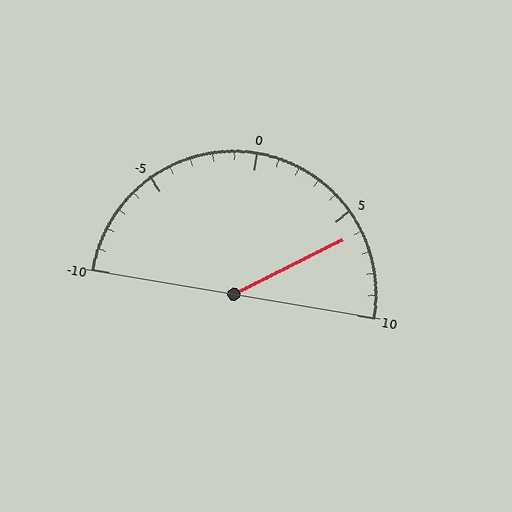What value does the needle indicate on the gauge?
The needle indicates approximately 6.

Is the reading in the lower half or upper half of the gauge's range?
The reading is in the upper half of the range (-10 to 10).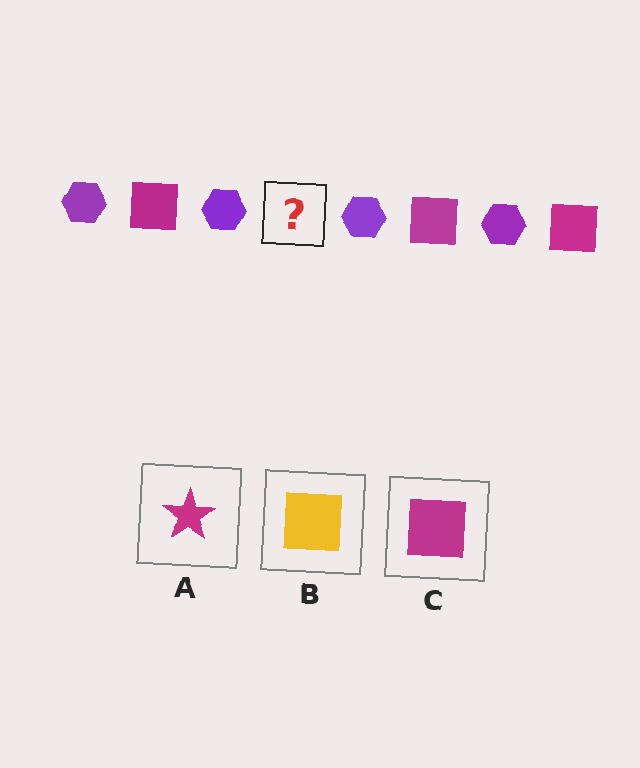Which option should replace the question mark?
Option C.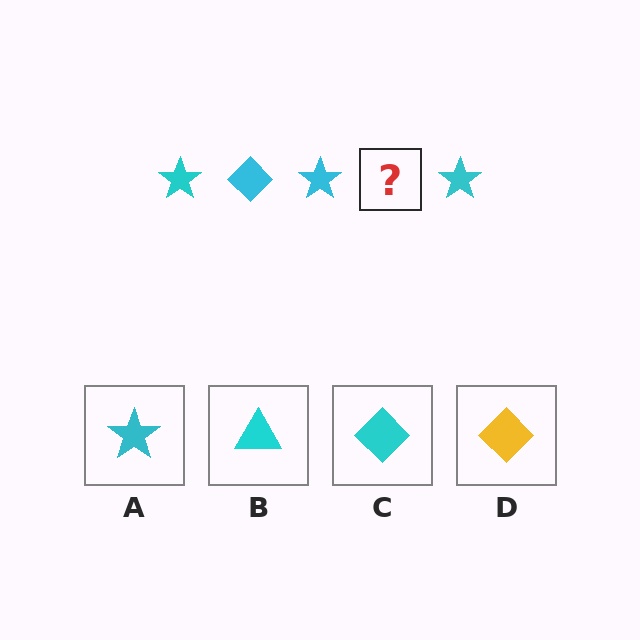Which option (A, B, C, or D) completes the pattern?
C.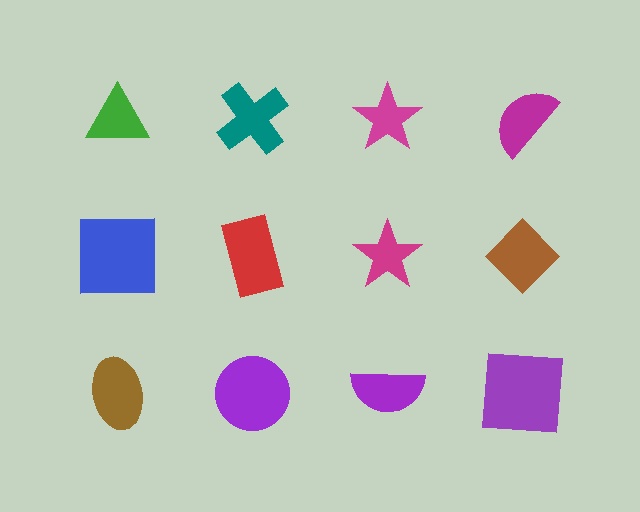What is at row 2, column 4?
A brown diamond.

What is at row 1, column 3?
A magenta star.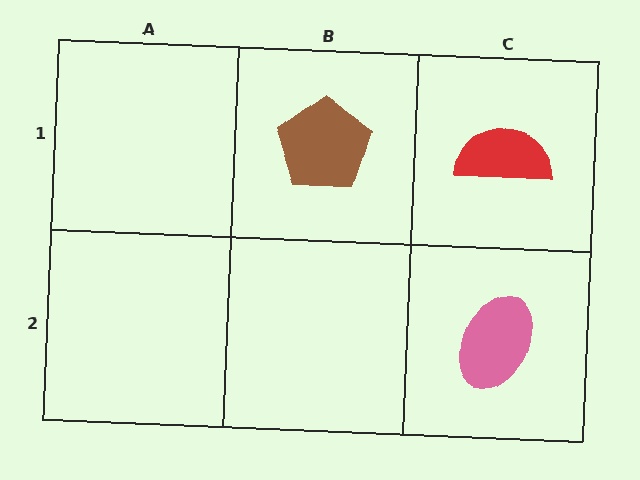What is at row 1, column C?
A red semicircle.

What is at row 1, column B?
A brown pentagon.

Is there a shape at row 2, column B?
No, that cell is empty.